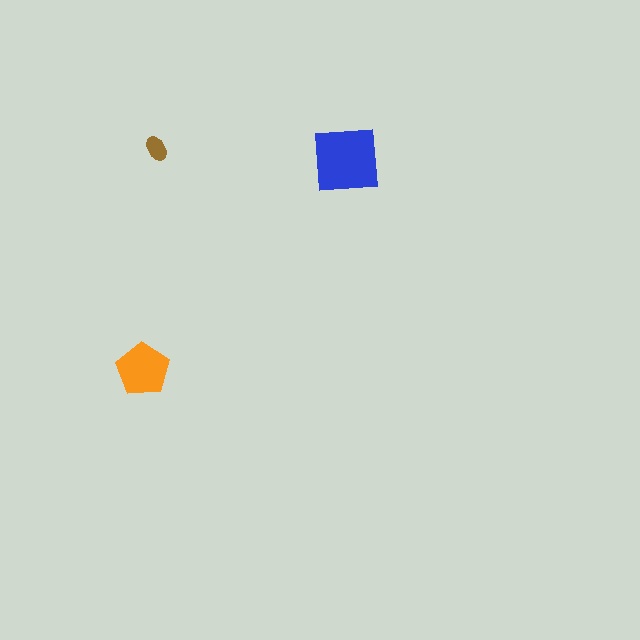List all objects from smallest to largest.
The brown ellipse, the orange pentagon, the blue square.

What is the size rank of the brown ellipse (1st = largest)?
3rd.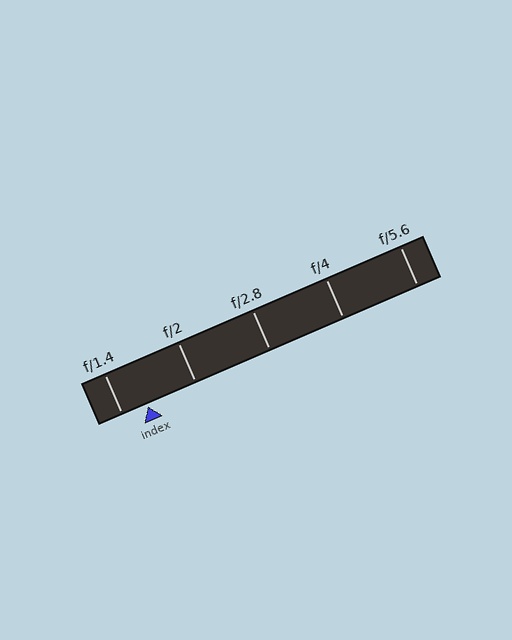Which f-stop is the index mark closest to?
The index mark is closest to f/1.4.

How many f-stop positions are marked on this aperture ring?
There are 5 f-stop positions marked.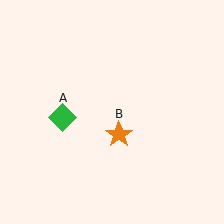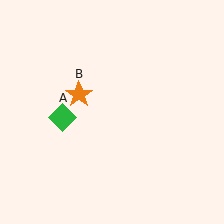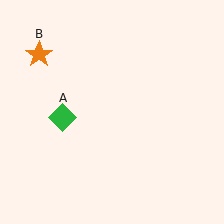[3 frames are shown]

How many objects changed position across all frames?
1 object changed position: orange star (object B).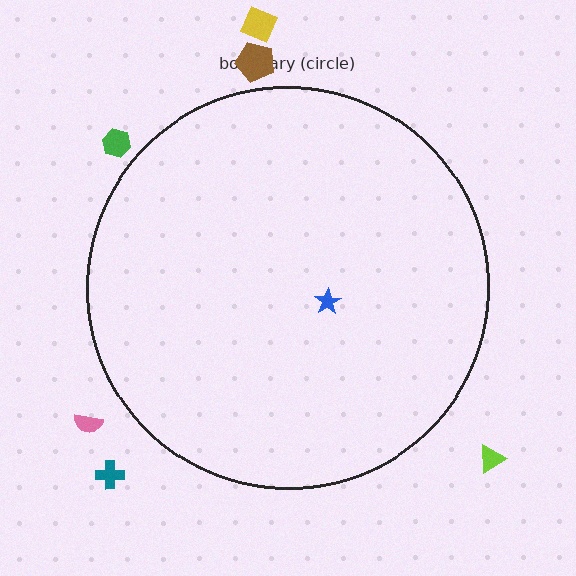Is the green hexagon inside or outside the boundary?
Outside.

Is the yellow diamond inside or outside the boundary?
Outside.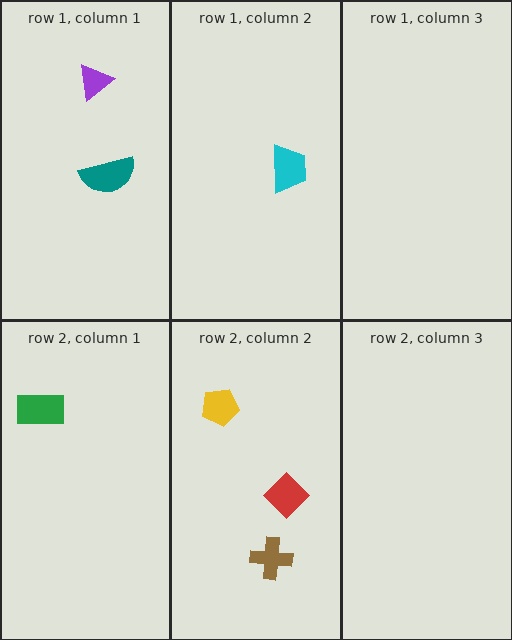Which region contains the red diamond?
The row 2, column 2 region.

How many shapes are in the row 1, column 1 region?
2.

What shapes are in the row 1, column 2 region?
The cyan trapezoid.